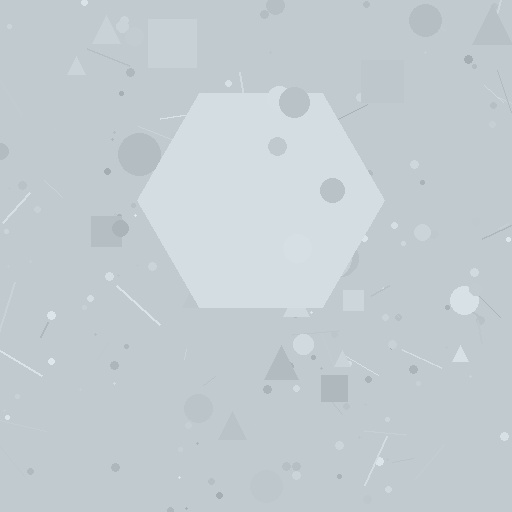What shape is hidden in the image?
A hexagon is hidden in the image.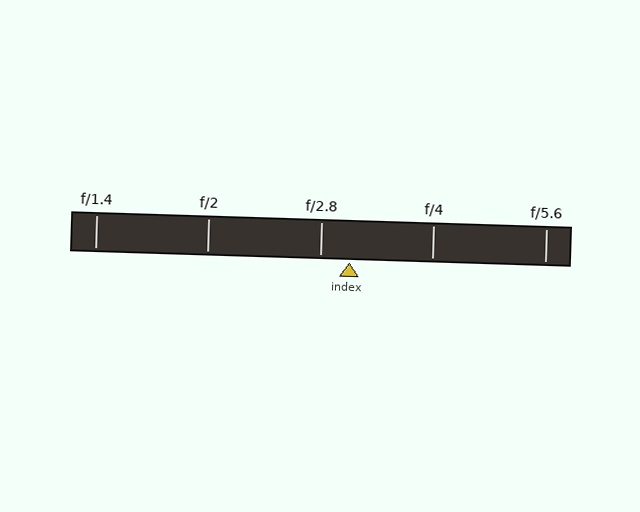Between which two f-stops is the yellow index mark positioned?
The index mark is between f/2.8 and f/4.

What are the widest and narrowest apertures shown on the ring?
The widest aperture shown is f/1.4 and the narrowest is f/5.6.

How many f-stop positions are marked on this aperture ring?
There are 5 f-stop positions marked.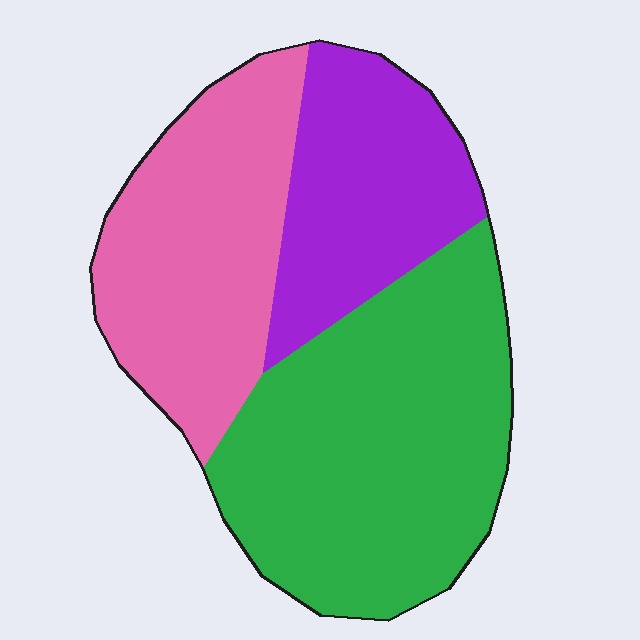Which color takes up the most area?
Green, at roughly 45%.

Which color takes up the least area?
Purple, at roughly 25%.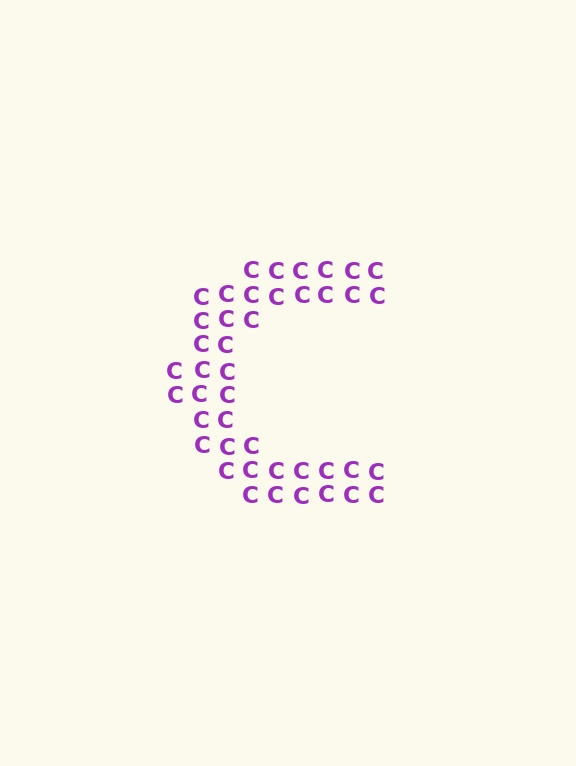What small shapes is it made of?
It is made of small letter C's.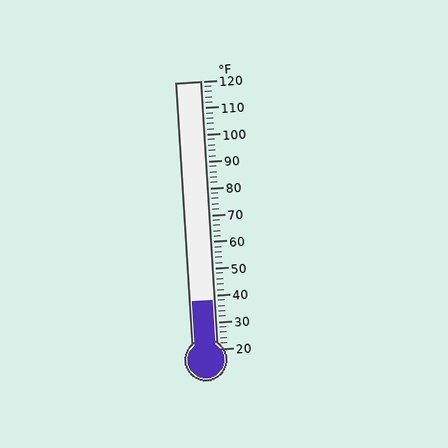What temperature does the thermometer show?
The thermometer shows approximately 38°F.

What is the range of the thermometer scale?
The thermometer scale ranges from 20°F to 120°F.